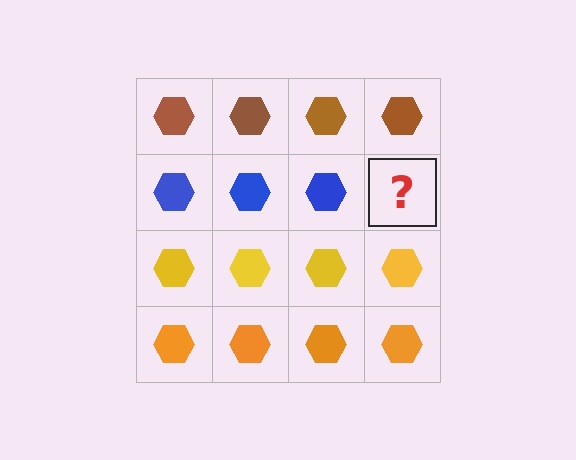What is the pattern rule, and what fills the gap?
The rule is that each row has a consistent color. The gap should be filled with a blue hexagon.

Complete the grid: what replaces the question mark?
The question mark should be replaced with a blue hexagon.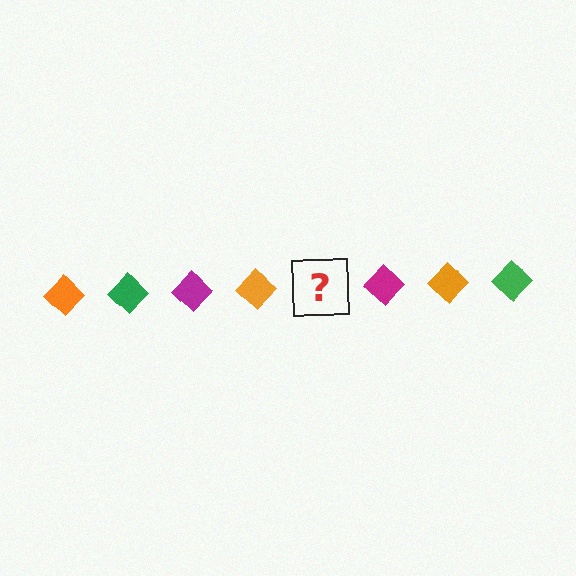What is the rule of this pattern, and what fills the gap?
The rule is that the pattern cycles through orange, green, magenta diamonds. The gap should be filled with a green diamond.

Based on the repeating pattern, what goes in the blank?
The blank should be a green diamond.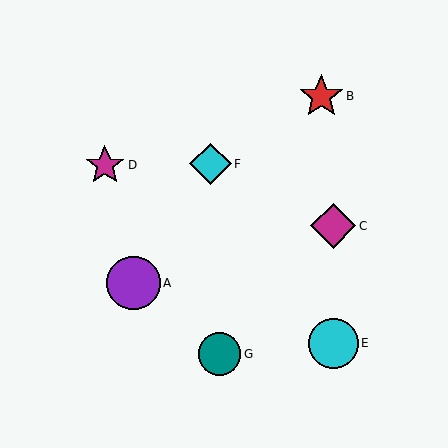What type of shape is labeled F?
Shape F is a cyan diamond.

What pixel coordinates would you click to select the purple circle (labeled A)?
Click at (133, 283) to select the purple circle A.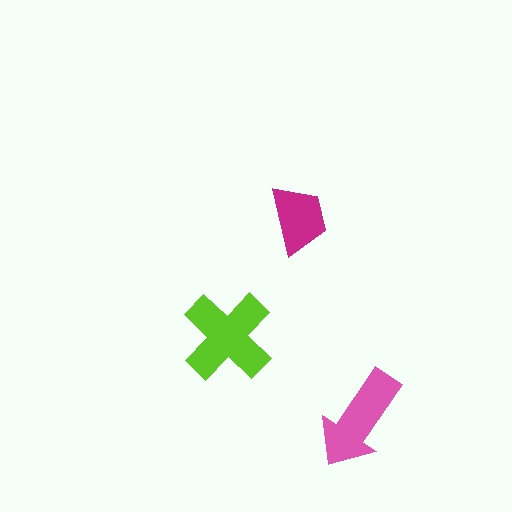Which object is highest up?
The magenta trapezoid is topmost.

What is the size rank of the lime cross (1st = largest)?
1st.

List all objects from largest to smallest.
The lime cross, the pink arrow, the magenta trapezoid.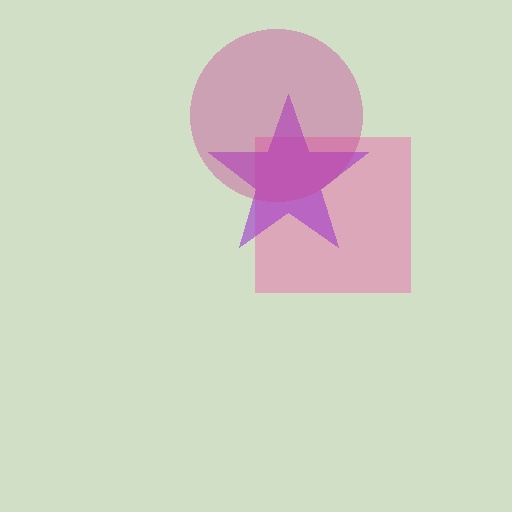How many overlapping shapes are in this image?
There are 3 overlapping shapes in the image.